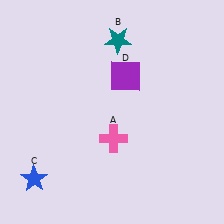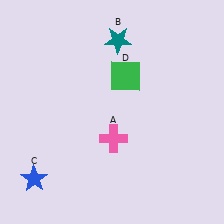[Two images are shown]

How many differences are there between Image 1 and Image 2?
There is 1 difference between the two images.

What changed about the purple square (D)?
In Image 1, D is purple. In Image 2, it changed to green.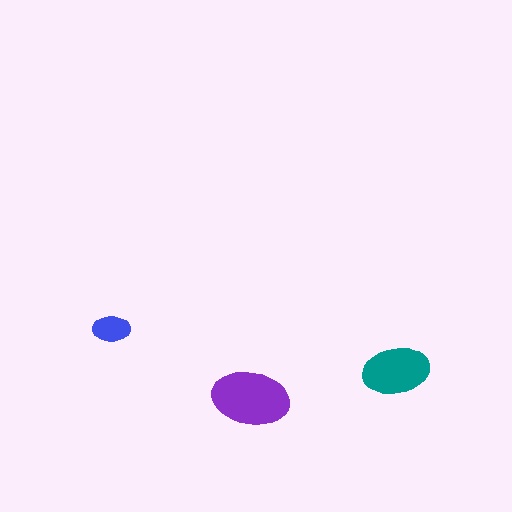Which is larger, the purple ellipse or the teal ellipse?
The purple one.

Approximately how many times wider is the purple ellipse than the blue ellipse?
About 2 times wider.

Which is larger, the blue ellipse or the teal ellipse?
The teal one.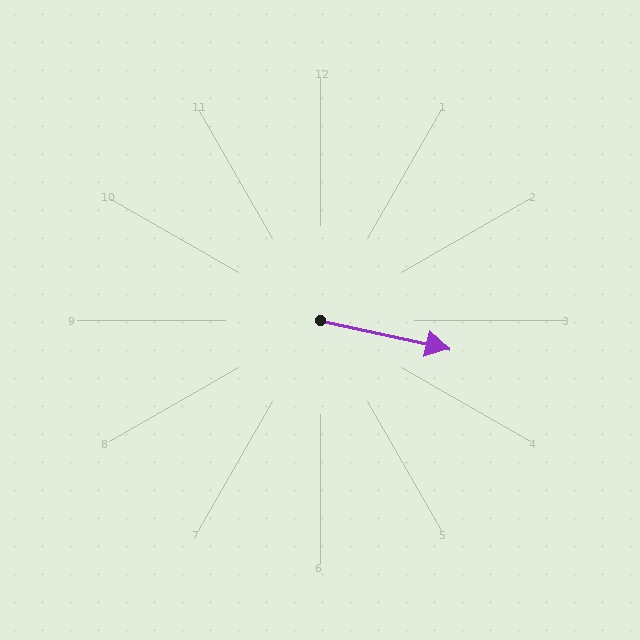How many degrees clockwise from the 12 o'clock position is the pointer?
Approximately 102 degrees.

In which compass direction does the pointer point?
East.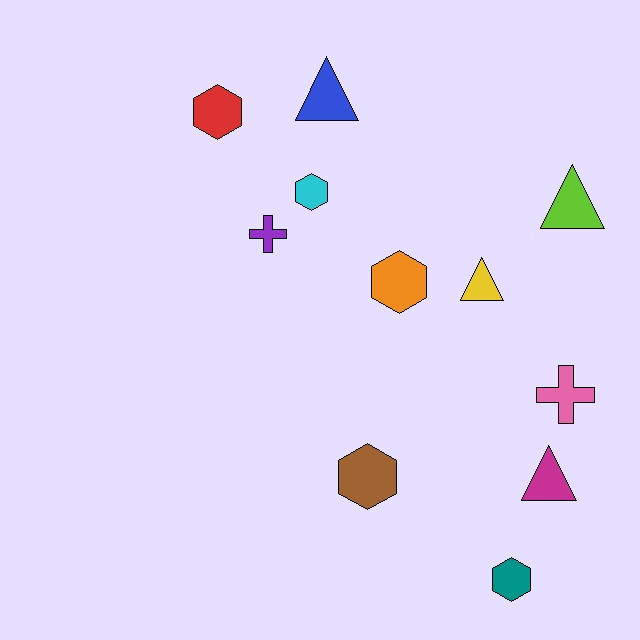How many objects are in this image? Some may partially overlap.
There are 11 objects.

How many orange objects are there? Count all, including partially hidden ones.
There is 1 orange object.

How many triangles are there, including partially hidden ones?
There are 4 triangles.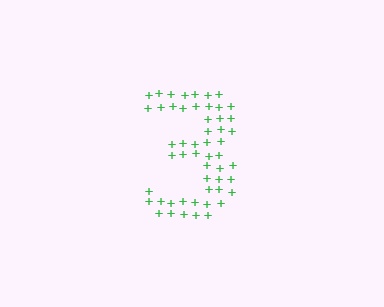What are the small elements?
The small elements are plus signs.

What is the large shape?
The large shape is the digit 3.